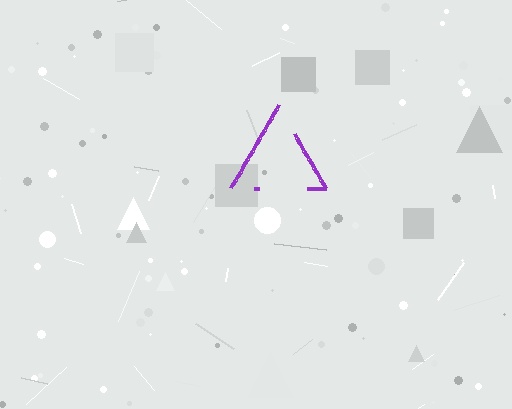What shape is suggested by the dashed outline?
The dashed outline suggests a triangle.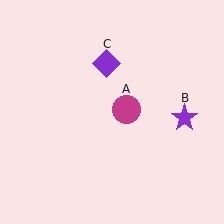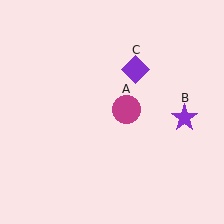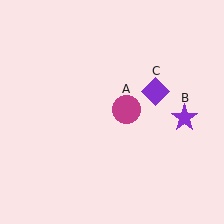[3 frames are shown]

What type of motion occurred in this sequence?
The purple diamond (object C) rotated clockwise around the center of the scene.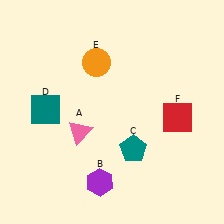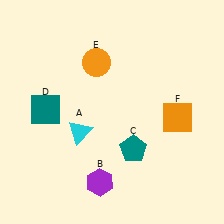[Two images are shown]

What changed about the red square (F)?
In Image 1, F is red. In Image 2, it changed to orange.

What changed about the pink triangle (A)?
In Image 1, A is pink. In Image 2, it changed to cyan.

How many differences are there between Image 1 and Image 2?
There are 2 differences between the two images.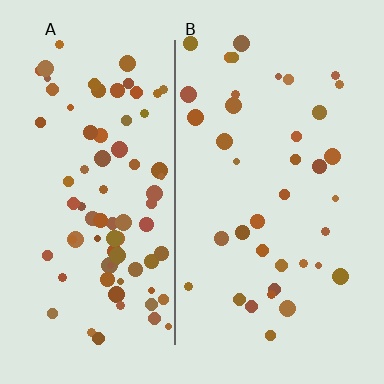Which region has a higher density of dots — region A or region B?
A (the left).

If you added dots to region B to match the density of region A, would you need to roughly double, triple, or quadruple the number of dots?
Approximately double.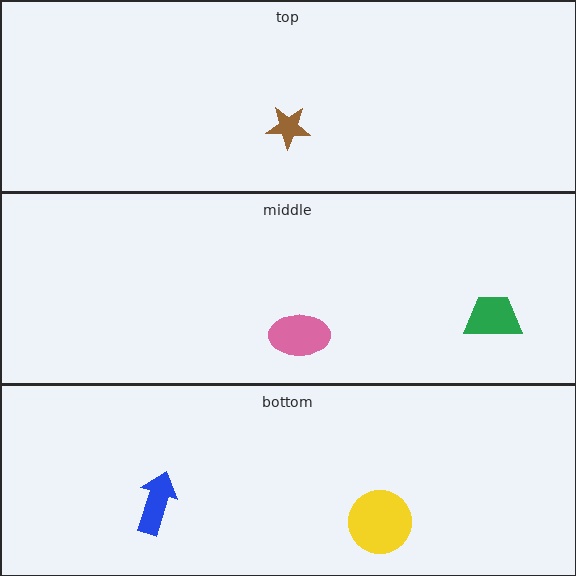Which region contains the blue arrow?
The bottom region.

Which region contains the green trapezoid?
The middle region.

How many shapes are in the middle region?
2.